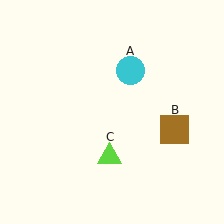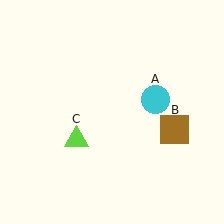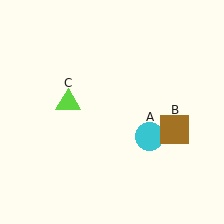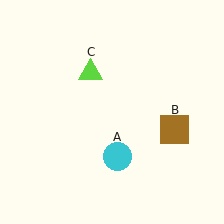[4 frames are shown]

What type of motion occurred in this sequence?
The cyan circle (object A), lime triangle (object C) rotated clockwise around the center of the scene.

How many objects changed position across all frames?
2 objects changed position: cyan circle (object A), lime triangle (object C).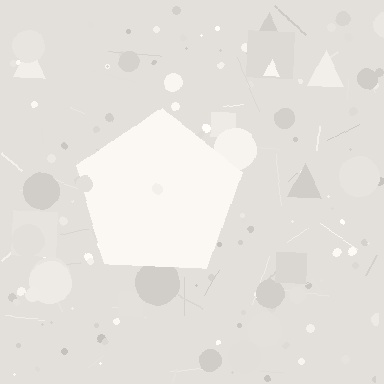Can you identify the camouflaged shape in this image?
The camouflaged shape is a pentagon.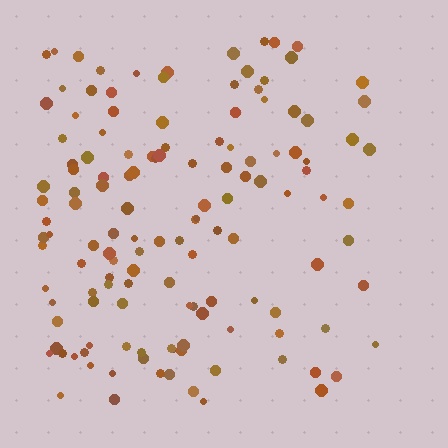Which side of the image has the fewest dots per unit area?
The right.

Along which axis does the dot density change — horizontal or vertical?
Horizontal.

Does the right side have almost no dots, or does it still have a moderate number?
Still a moderate number, just noticeably fewer than the left.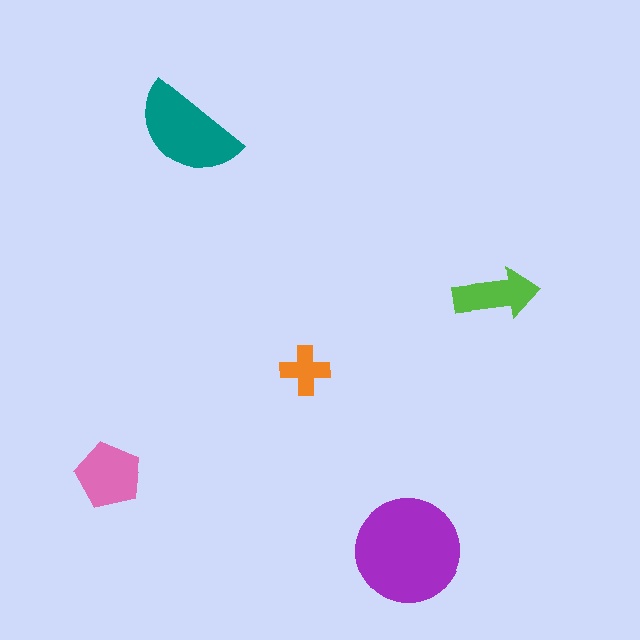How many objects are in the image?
There are 5 objects in the image.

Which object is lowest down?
The purple circle is bottommost.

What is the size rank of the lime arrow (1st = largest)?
4th.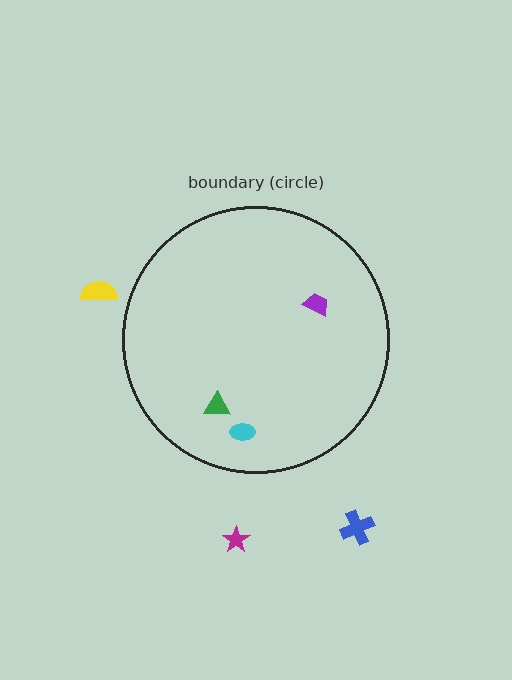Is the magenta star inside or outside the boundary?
Outside.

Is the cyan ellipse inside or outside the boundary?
Inside.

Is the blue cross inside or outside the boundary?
Outside.